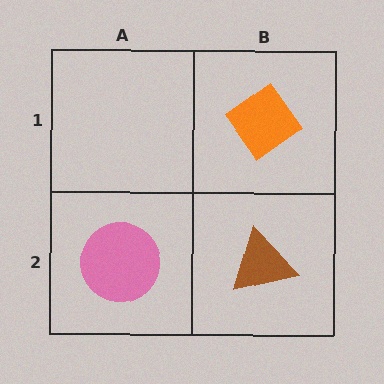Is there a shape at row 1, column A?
No, that cell is empty.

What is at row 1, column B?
An orange diamond.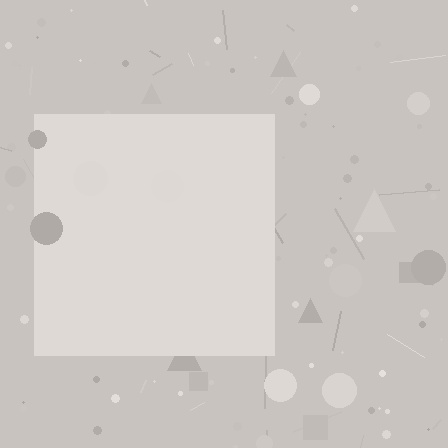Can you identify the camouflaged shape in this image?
The camouflaged shape is a square.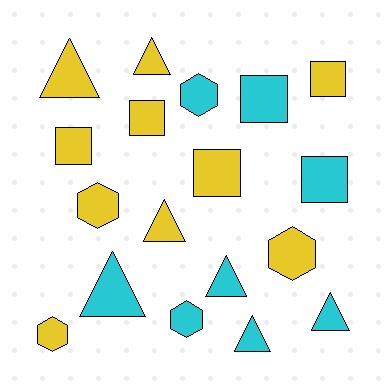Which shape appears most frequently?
Triangle, with 7 objects.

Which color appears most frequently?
Yellow, with 10 objects.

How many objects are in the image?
There are 18 objects.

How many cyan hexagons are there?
There are 2 cyan hexagons.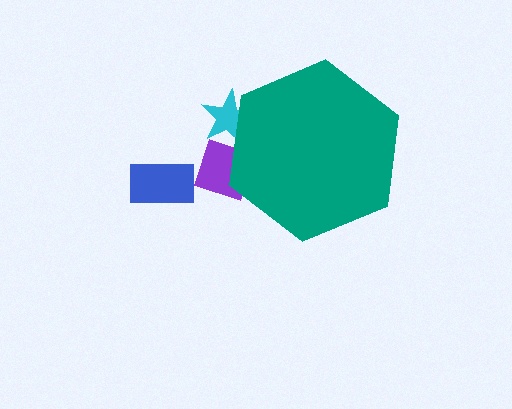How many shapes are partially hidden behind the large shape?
2 shapes are partially hidden.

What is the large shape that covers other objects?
A teal hexagon.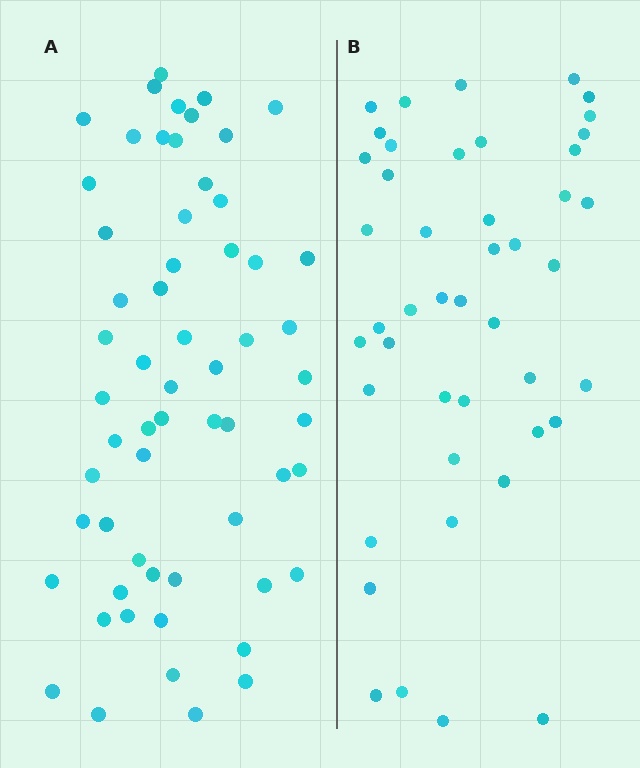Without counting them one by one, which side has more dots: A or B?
Region A (the left region) has more dots.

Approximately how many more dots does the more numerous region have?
Region A has approximately 15 more dots than region B.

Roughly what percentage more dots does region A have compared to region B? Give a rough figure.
About 35% more.